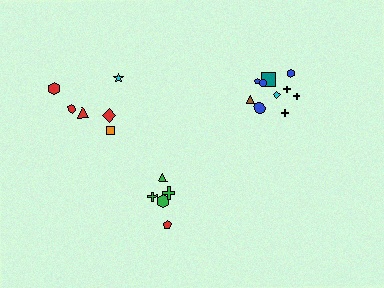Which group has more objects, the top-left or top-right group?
The top-right group.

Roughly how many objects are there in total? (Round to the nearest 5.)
Roughly 20 objects in total.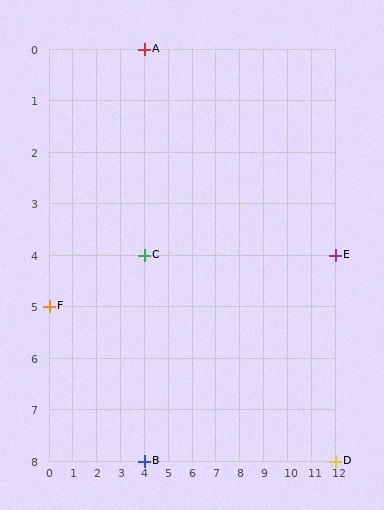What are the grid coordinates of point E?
Point E is at grid coordinates (12, 4).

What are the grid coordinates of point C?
Point C is at grid coordinates (4, 4).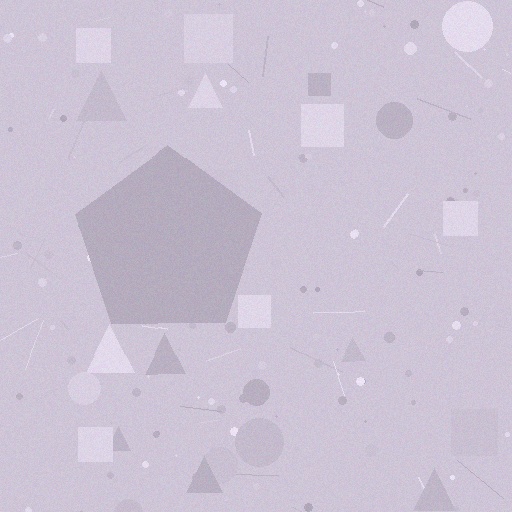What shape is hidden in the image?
A pentagon is hidden in the image.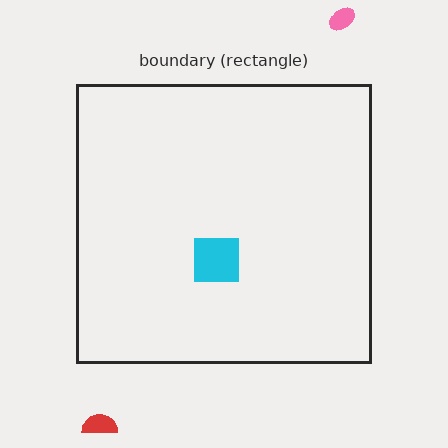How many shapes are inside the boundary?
1 inside, 2 outside.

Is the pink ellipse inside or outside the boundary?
Outside.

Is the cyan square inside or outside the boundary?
Inside.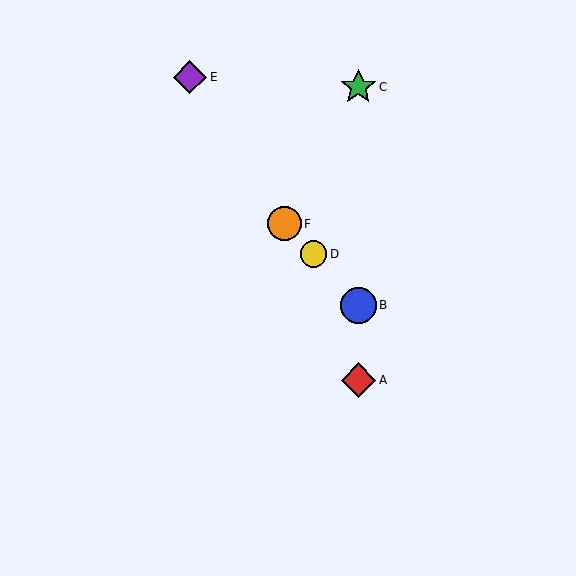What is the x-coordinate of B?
Object B is at x≈358.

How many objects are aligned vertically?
3 objects (A, B, C) are aligned vertically.